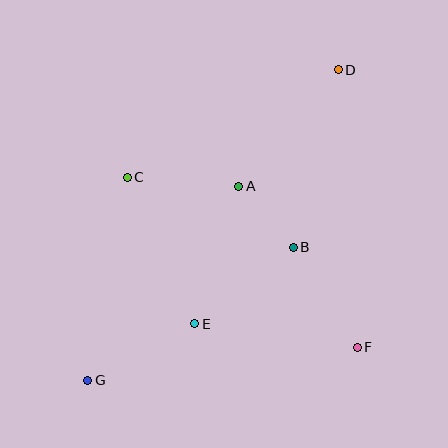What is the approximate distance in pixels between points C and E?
The distance between C and E is approximately 161 pixels.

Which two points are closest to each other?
Points A and B are closest to each other.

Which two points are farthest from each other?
Points D and G are farthest from each other.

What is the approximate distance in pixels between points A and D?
The distance between A and D is approximately 154 pixels.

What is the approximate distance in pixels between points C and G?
The distance between C and G is approximately 207 pixels.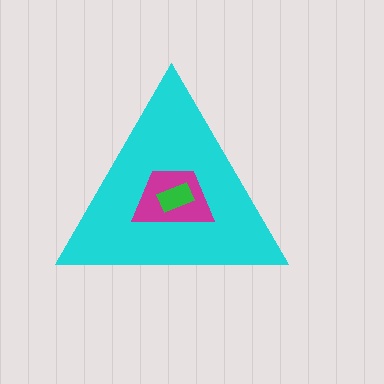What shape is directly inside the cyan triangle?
The magenta trapezoid.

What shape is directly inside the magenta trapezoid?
The green rectangle.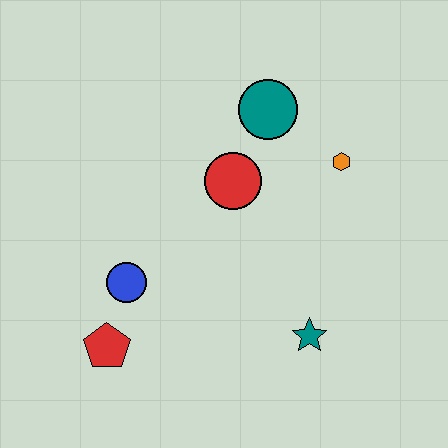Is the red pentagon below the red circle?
Yes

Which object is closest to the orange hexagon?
The teal circle is closest to the orange hexagon.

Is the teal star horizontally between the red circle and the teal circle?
No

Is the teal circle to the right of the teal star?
No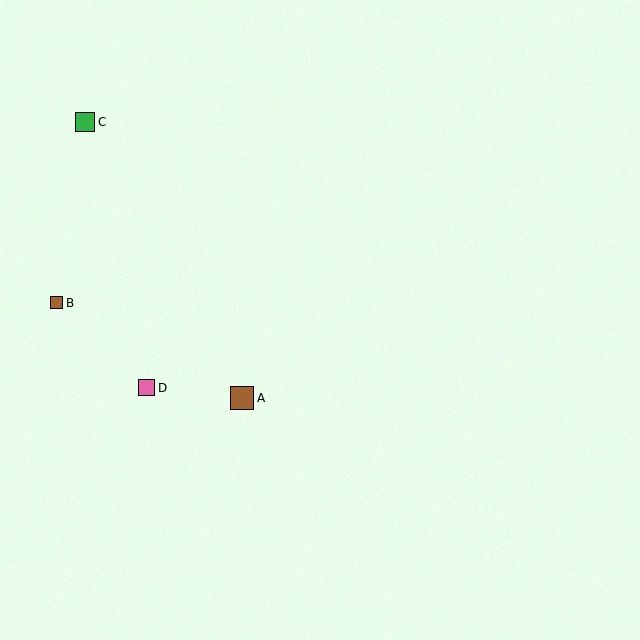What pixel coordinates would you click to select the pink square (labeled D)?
Click at (147, 388) to select the pink square D.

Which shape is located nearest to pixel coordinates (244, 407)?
The brown square (labeled A) at (242, 398) is nearest to that location.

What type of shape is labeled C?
Shape C is a green square.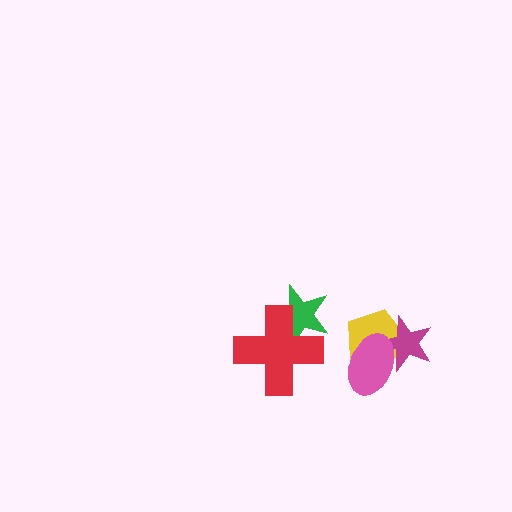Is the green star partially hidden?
Yes, it is partially covered by another shape.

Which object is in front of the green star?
The red cross is in front of the green star.